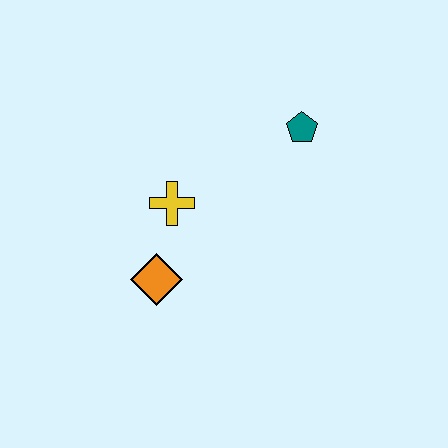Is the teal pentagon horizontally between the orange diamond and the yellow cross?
No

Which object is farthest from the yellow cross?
The teal pentagon is farthest from the yellow cross.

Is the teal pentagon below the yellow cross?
No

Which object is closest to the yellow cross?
The orange diamond is closest to the yellow cross.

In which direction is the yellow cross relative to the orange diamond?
The yellow cross is above the orange diamond.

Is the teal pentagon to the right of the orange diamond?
Yes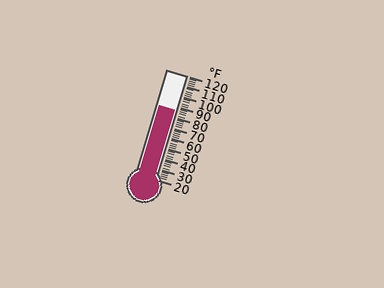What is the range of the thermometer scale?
The thermometer scale ranges from 20°F to 120°F.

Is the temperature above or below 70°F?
The temperature is above 70°F.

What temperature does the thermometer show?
The thermometer shows approximately 86°F.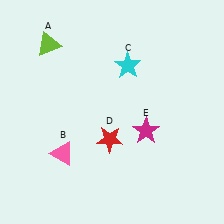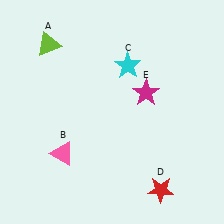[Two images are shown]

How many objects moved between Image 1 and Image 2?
2 objects moved between the two images.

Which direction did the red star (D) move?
The red star (D) moved right.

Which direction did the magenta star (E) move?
The magenta star (E) moved up.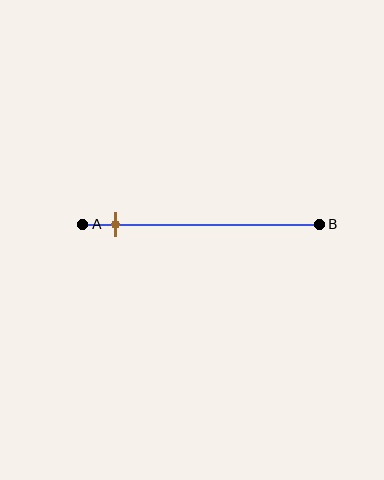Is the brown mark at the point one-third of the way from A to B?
No, the mark is at about 15% from A, not at the 33% one-third point.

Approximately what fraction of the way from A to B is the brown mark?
The brown mark is approximately 15% of the way from A to B.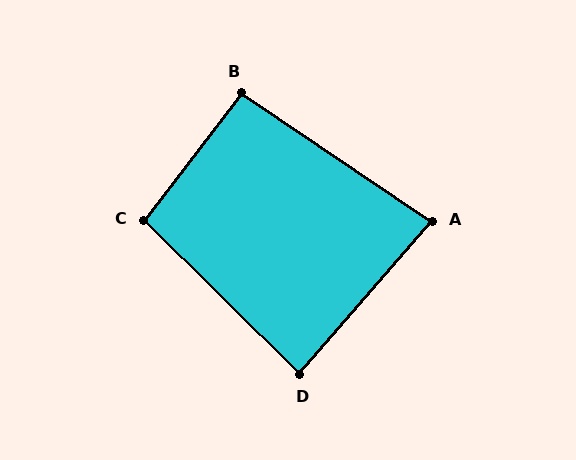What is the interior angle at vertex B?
Approximately 94 degrees (approximately right).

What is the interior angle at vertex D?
Approximately 86 degrees (approximately right).